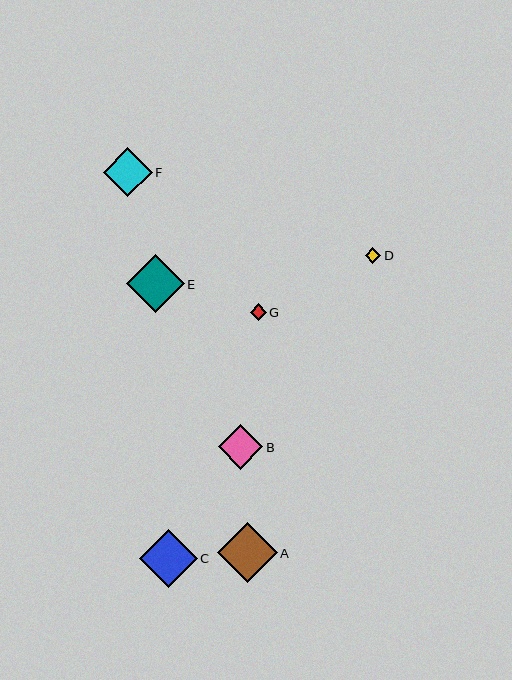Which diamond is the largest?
Diamond A is the largest with a size of approximately 60 pixels.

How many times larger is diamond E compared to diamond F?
Diamond E is approximately 1.2 times the size of diamond F.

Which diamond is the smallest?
Diamond D is the smallest with a size of approximately 16 pixels.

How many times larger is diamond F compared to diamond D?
Diamond F is approximately 3.1 times the size of diamond D.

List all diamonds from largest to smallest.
From largest to smallest: A, C, E, F, B, G, D.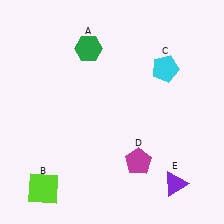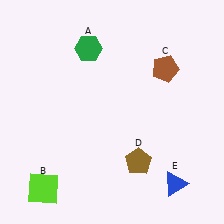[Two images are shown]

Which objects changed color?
C changed from cyan to brown. D changed from magenta to brown. E changed from purple to blue.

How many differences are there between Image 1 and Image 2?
There are 3 differences between the two images.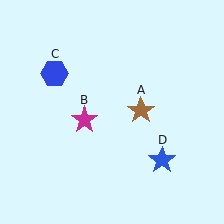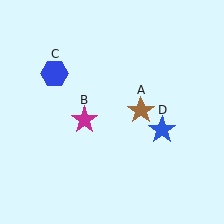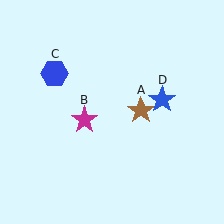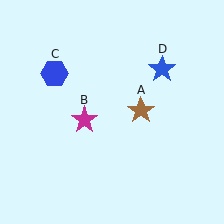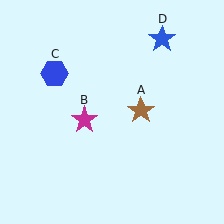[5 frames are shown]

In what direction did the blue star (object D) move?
The blue star (object D) moved up.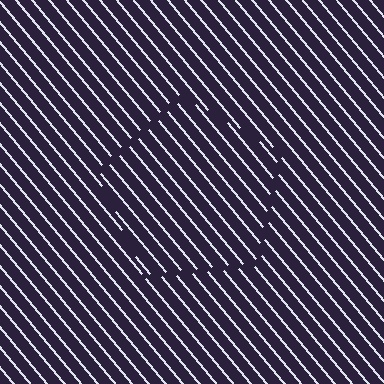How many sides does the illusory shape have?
5 sides — the line-ends trace a pentagon.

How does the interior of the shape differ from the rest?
The interior of the shape contains the same grating, shifted by half a period — the contour is defined by the phase discontinuity where line-ends from the inner and outer gratings abut.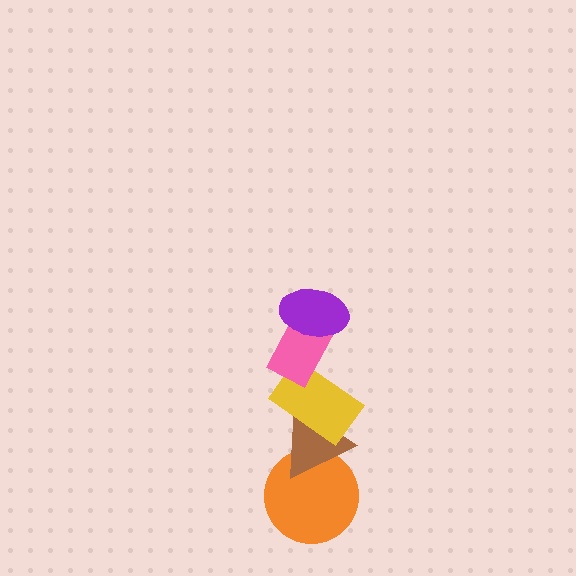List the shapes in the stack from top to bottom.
From top to bottom: the purple ellipse, the pink rectangle, the yellow rectangle, the brown triangle, the orange circle.